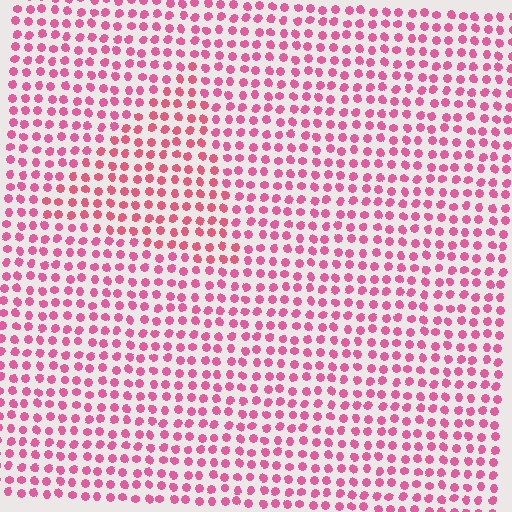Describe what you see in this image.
The image is filled with small pink elements in a uniform arrangement. A triangle-shaped region is visible where the elements are tinted to a slightly different hue, forming a subtle color boundary.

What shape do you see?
I see a triangle.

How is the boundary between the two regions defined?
The boundary is defined purely by a slight shift in hue (about 15 degrees). Spacing, size, and orientation are identical on both sides.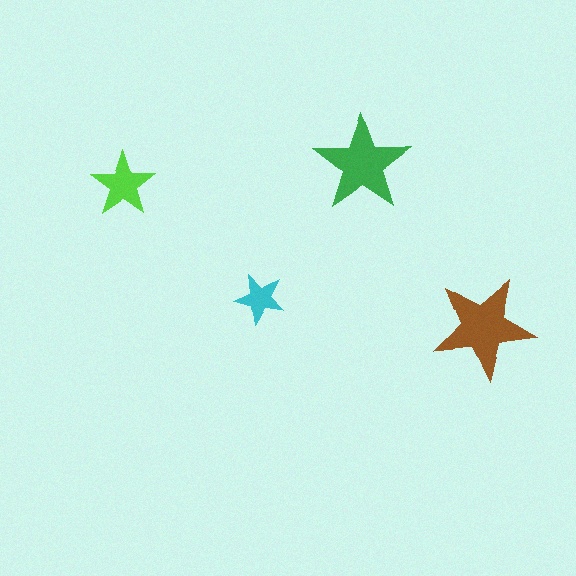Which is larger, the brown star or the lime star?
The brown one.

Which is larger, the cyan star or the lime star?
The lime one.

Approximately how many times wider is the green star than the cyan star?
About 2 times wider.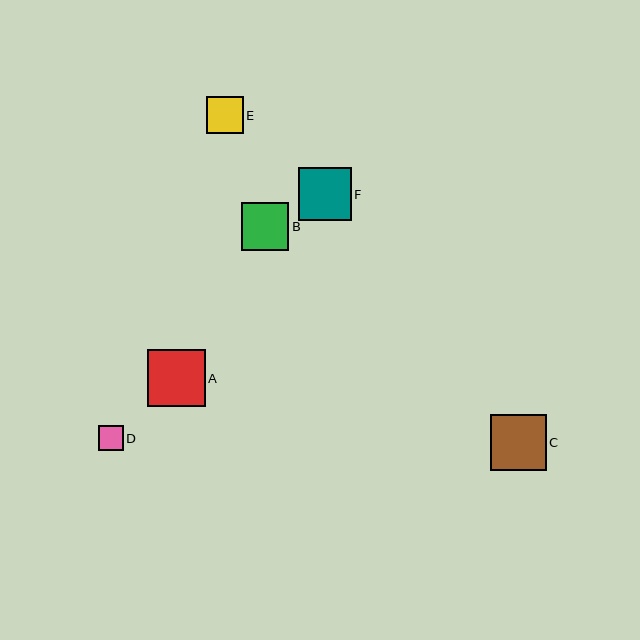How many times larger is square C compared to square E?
Square C is approximately 1.5 times the size of square E.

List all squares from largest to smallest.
From largest to smallest: A, C, F, B, E, D.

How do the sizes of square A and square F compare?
Square A and square F are approximately the same size.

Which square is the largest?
Square A is the largest with a size of approximately 57 pixels.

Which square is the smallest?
Square D is the smallest with a size of approximately 24 pixels.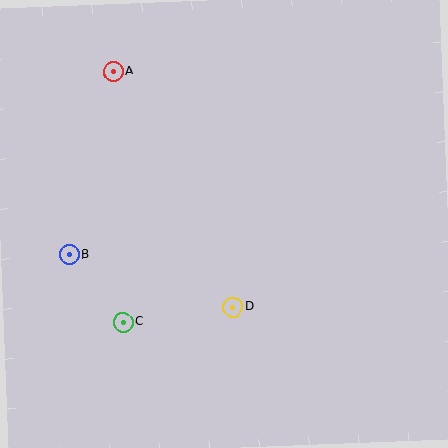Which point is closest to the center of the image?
Point D at (233, 307) is closest to the center.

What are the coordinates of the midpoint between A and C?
The midpoint between A and C is at (118, 197).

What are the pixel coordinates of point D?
Point D is at (233, 307).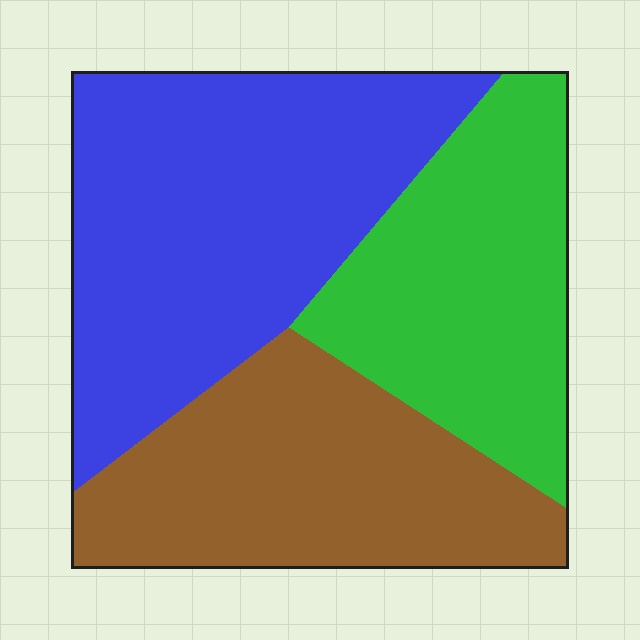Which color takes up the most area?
Blue, at roughly 40%.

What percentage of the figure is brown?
Brown takes up about one third (1/3) of the figure.